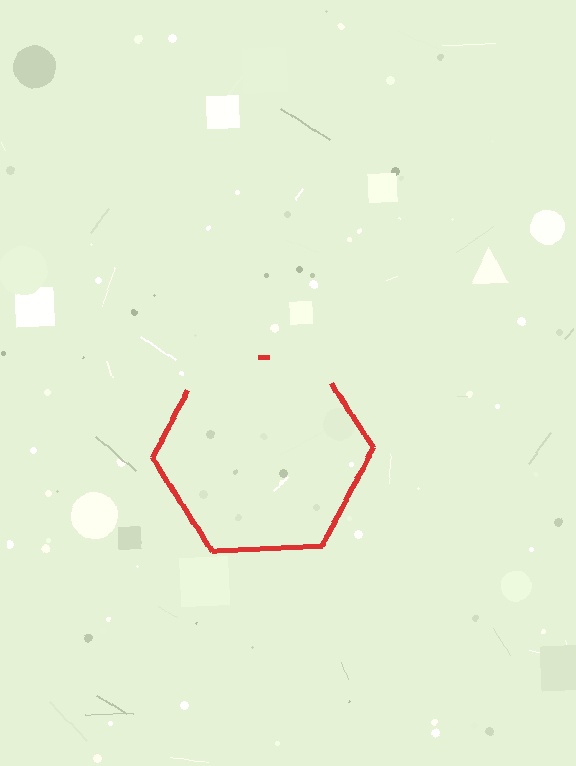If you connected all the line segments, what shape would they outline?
They would outline a hexagon.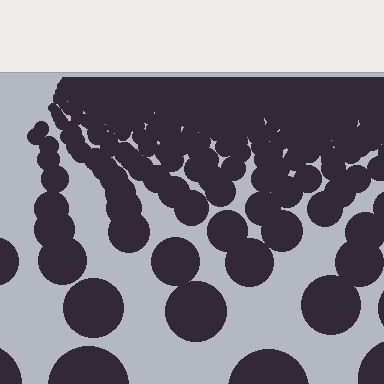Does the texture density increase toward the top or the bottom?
Density increases toward the top.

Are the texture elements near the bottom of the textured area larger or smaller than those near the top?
Larger. Near the bottom, elements are closer to the viewer and appear at a bigger on-screen size.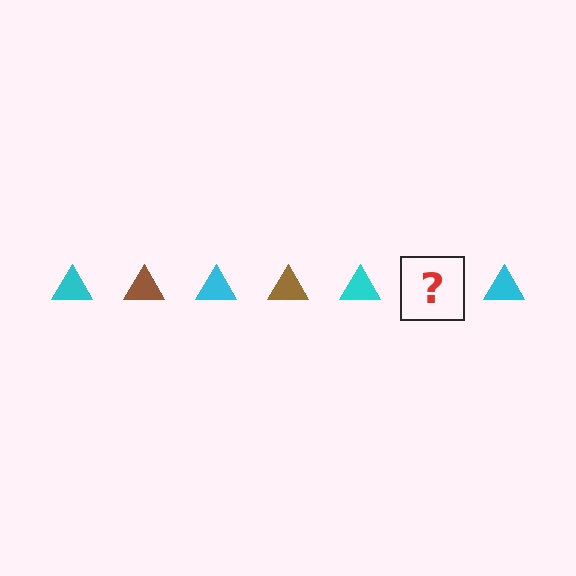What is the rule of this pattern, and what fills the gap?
The rule is that the pattern cycles through cyan, brown triangles. The gap should be filled with a brown triangle.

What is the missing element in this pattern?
The missing element is a brown triangle.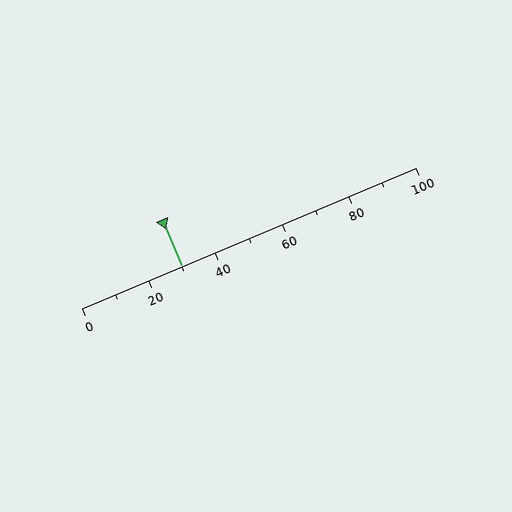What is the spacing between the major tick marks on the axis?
The major ticks are spaced 20 apart.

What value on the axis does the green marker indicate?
The marker indicates approximately 30.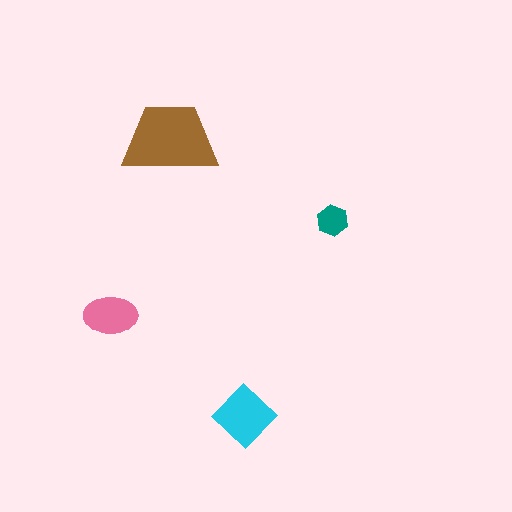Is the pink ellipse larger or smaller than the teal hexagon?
Larger.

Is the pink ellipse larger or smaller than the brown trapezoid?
Smaller.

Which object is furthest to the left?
The pink ellipse is leftmost.